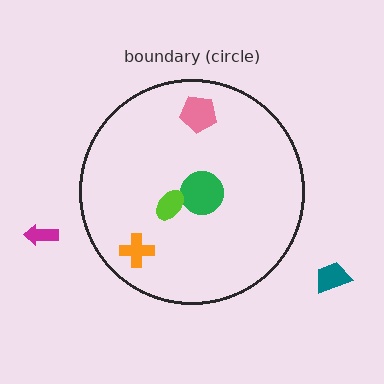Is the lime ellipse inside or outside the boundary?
Inside.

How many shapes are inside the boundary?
4 inside, 2 outside.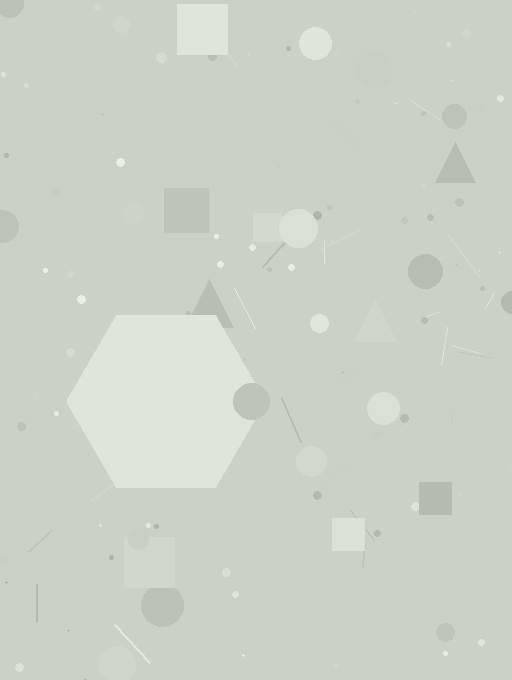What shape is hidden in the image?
A hexagon is hidden in the image.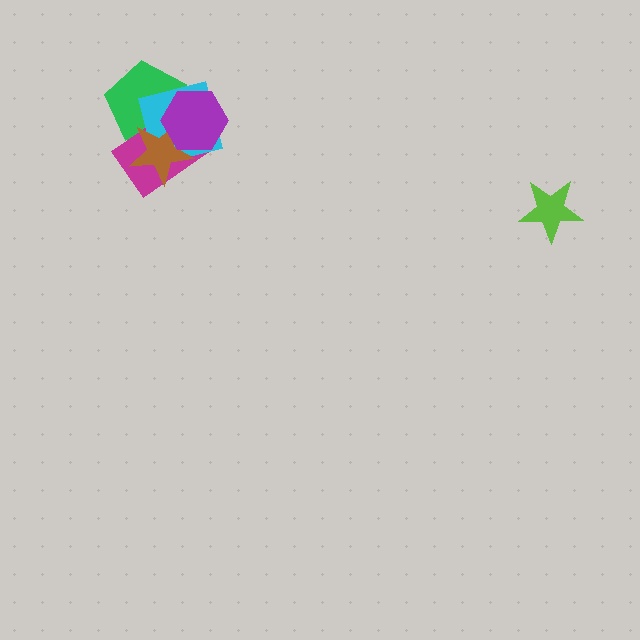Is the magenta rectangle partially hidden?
Yes, it is partially covered by another shape.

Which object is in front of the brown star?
The purple hexagon is in front of the brown star.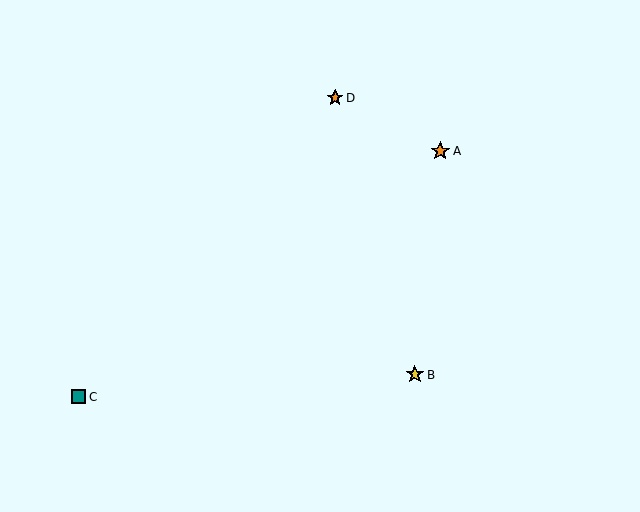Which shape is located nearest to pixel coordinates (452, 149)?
The orange star (labeled A) at (440, 151) is nearest to that location.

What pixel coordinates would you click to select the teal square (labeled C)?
Click at (79, 397) to select the teal square C.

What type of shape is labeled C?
Shape C is a teal square.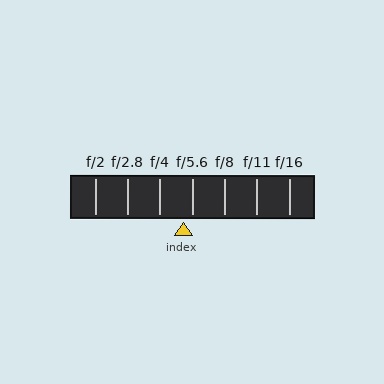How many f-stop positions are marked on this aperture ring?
There are 7 f-stop positions marked.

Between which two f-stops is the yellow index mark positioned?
The index mark is between f/4 and f/5.6.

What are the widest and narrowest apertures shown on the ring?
The widest aperture shown is f/2 and the narrowest is f/16.